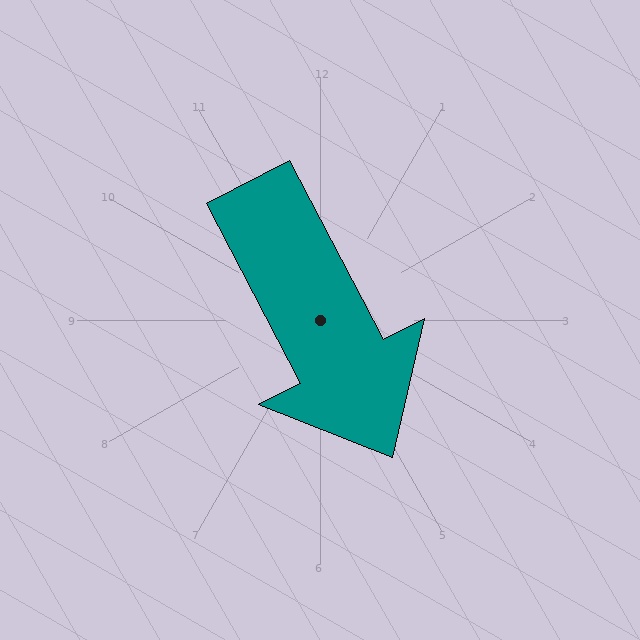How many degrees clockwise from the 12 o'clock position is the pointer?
Approximately 152 degrees.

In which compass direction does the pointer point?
Southeast.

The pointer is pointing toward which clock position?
Roughly 5 o'clock.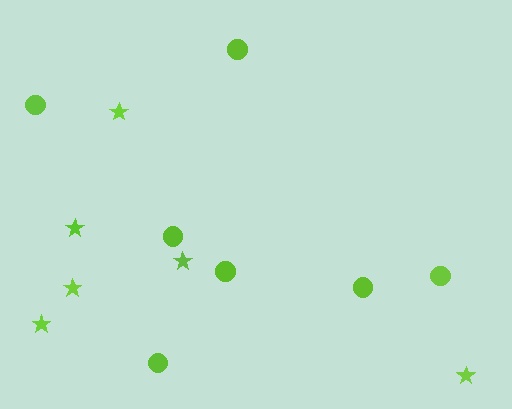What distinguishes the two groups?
There are 2 groups: one group of circles (7) and one group of stars (6).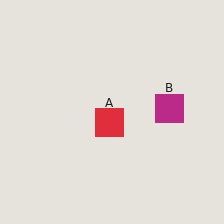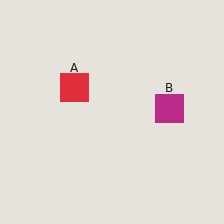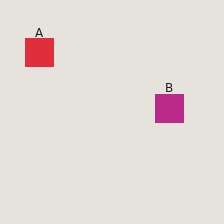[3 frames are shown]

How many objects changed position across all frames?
1 object changed position: red square (object A).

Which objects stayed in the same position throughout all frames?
Magenta square (object B) remained stationary.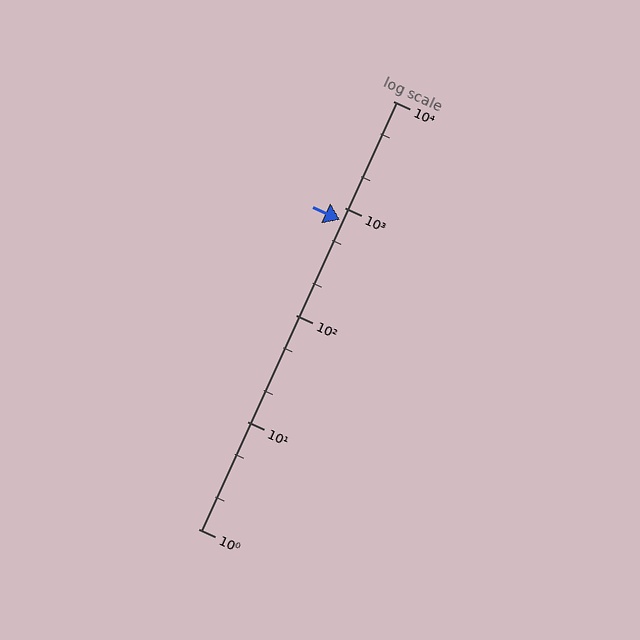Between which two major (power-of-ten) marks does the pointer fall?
The pointer is between 100 and 1000.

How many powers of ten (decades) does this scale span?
The scale spans 4 decades, from 1 to 10000.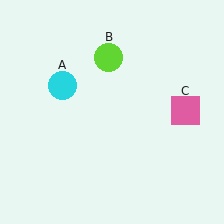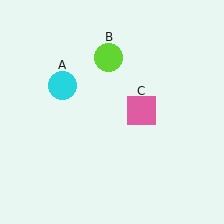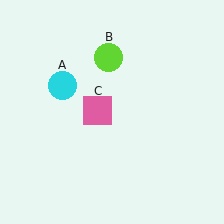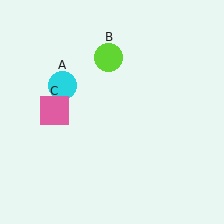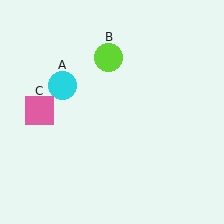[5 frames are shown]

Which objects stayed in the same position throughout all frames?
Cyan circle (object A) and lime circle (object B) remained stationary.